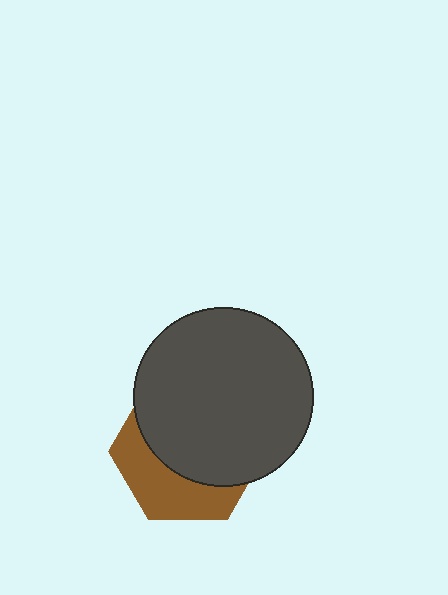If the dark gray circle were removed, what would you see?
You would see the complete brown hexagon.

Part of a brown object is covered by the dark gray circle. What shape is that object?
It is a hexagon.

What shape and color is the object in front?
The object in front is a dark gray circle.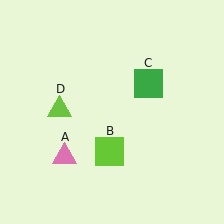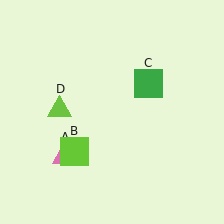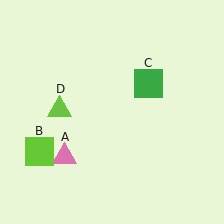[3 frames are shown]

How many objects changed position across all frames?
1 object changed position: lime square (object B).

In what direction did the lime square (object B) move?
The lime square (object B) moved left.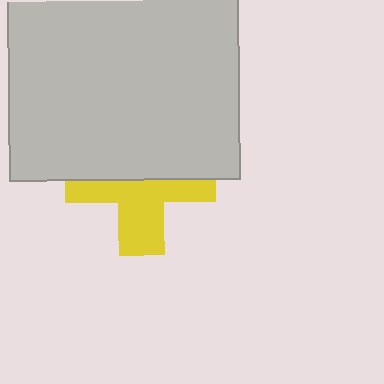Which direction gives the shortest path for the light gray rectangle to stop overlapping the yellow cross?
Moving up gives the shortest separation.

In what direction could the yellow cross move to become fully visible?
The yellow cross could move down. That would shift it out from behind the light gray rectangle entirely.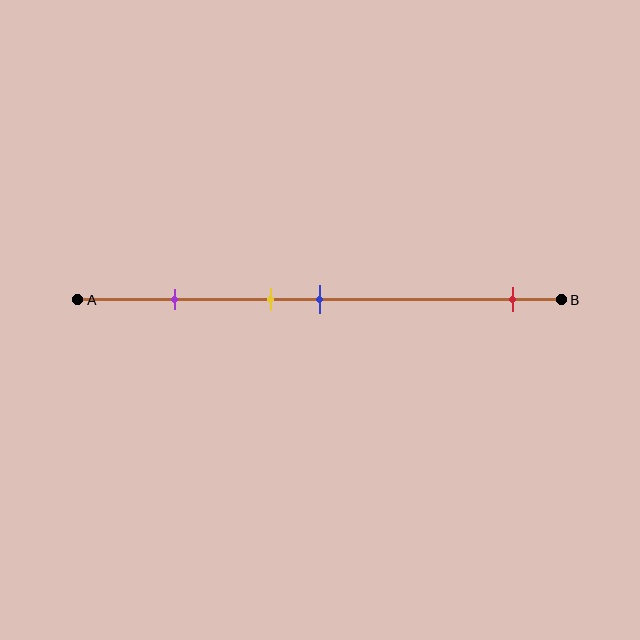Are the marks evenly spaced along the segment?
No, the marks are not evenly spaced.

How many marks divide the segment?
There are 4 marks dividing the segment.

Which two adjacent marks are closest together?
The yellow and blue marks are the closest adjacent pair.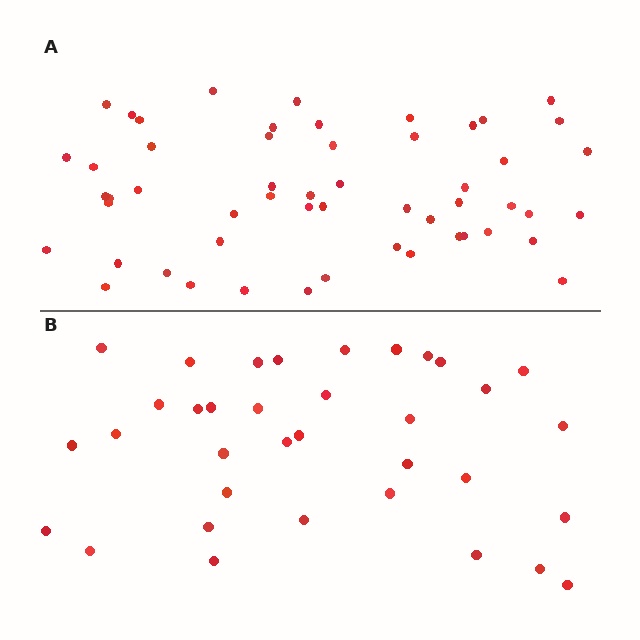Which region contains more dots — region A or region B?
Region A (the top region) has more dots.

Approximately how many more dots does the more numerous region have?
Region A has approximately 20 more dots than region B.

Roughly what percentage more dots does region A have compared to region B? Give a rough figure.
About 55% more.